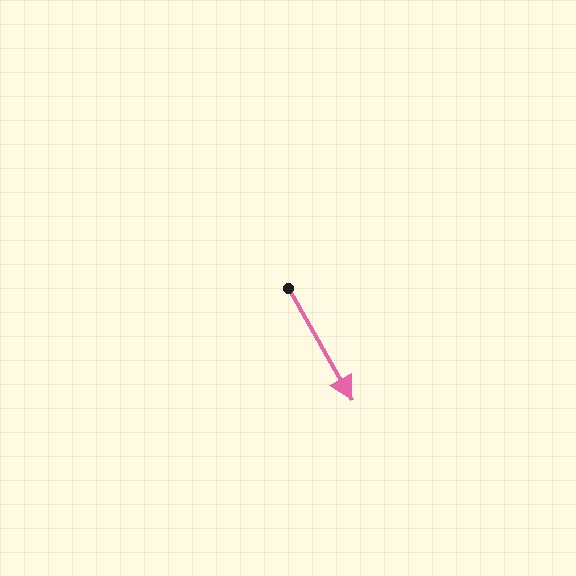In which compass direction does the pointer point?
Southeast.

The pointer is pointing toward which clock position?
Roughly 5 o'clock.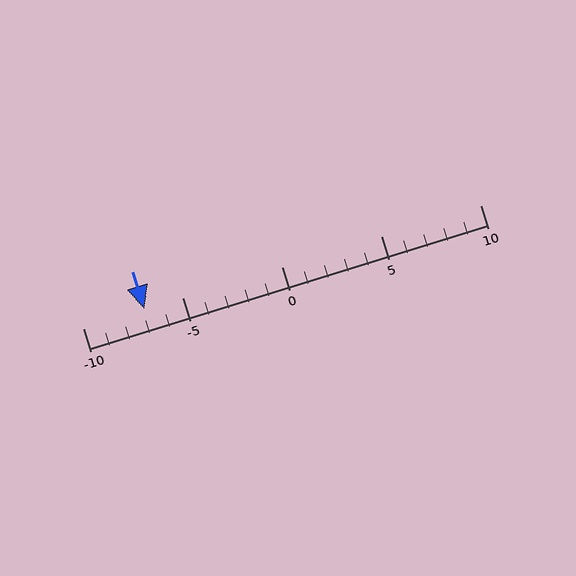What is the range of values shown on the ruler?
The ruler shows values from -10 to 10.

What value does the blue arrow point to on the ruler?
The blue arrow points to approximately -7.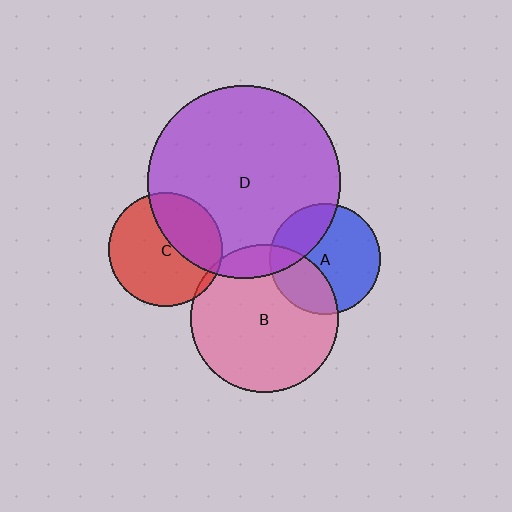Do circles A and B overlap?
Yes.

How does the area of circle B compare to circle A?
Approximately 1.8 times.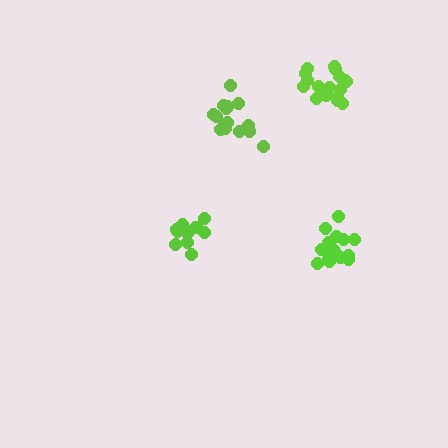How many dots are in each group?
Group 1: 12 dots, Group 2: 15 dots, Group 3: 18 dots, Group 4: 16 dots (61 total).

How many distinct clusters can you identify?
There are 4 distinct clusters.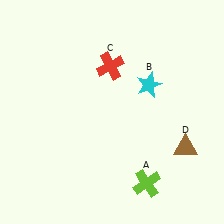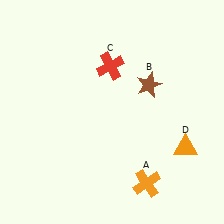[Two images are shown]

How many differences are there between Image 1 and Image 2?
There are 3 differences between the two images.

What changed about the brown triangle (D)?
In Image 1, D is brown. In Image 2, it changed to orange.